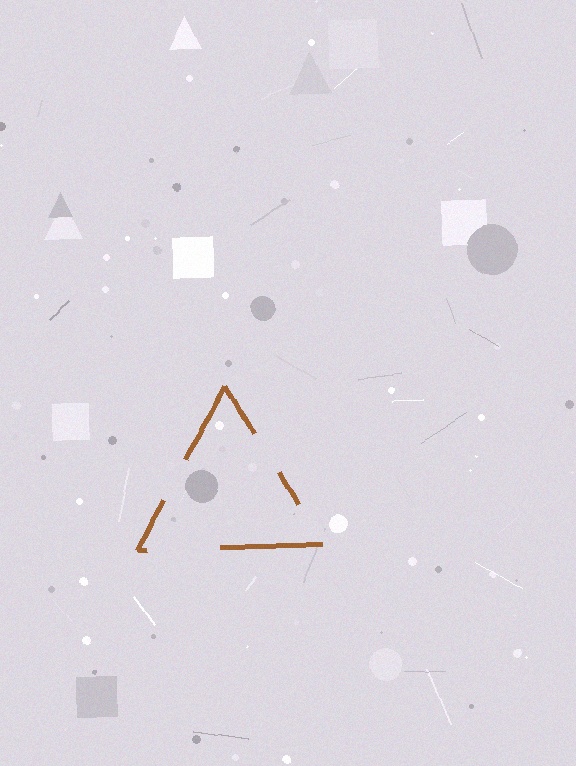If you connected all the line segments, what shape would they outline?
They would outline a triangle.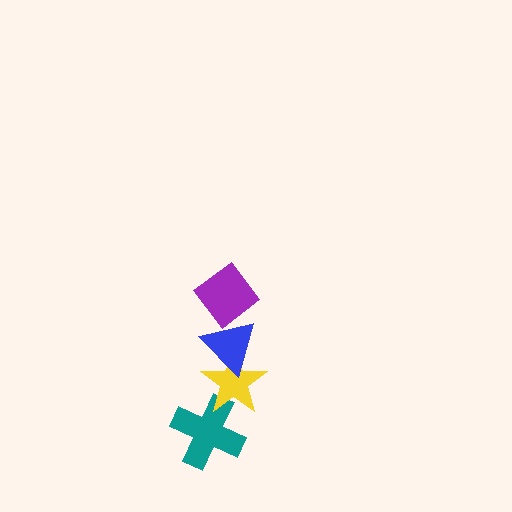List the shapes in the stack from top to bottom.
From top to bottom: the purple diamond, the blue triangle, the yellow star, the teal cross.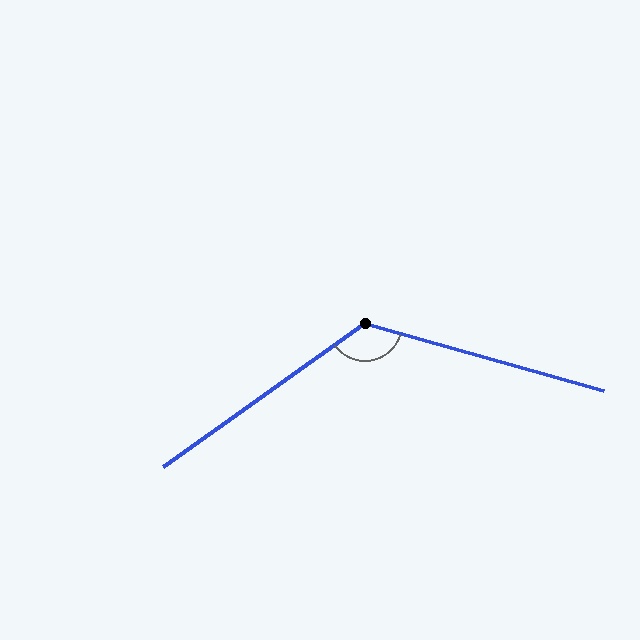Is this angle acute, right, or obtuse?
It is obtuse.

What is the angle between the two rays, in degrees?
Approximately 129 degrees.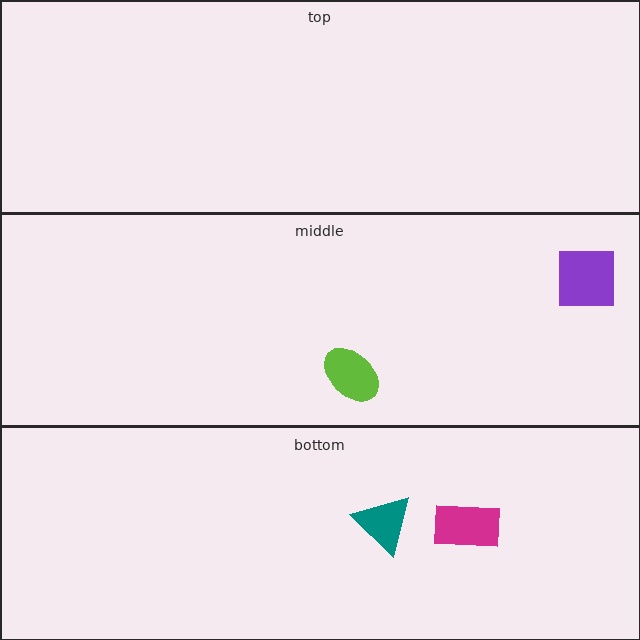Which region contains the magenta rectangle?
The bottom region.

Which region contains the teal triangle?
The bottom region.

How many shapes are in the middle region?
2.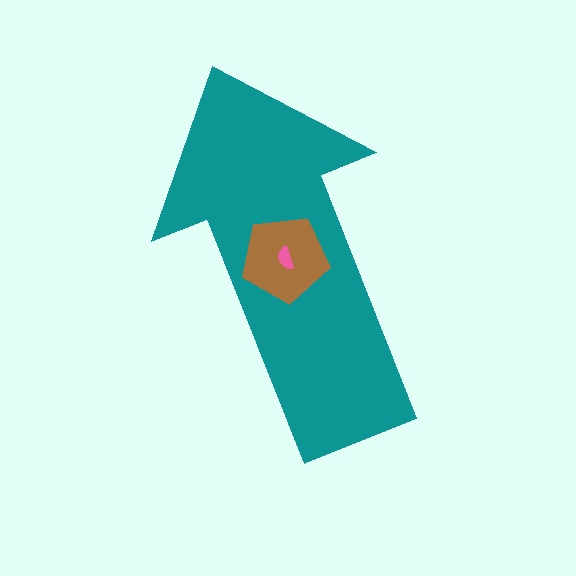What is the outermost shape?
The teal arrow.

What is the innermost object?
The pink semicircle.